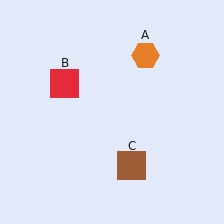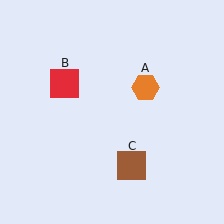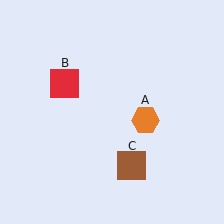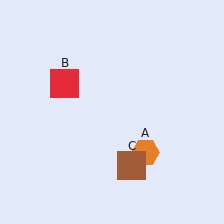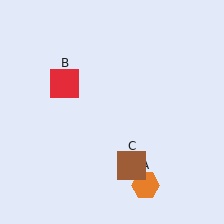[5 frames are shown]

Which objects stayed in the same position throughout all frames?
Red square (object B) and brown square (object C) remained stationary.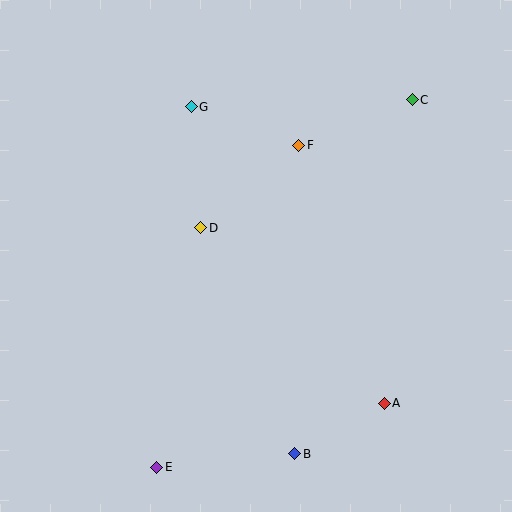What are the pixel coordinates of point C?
Point C is at (412, 100).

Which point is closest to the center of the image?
Point D at (201, 228) is closest to the center.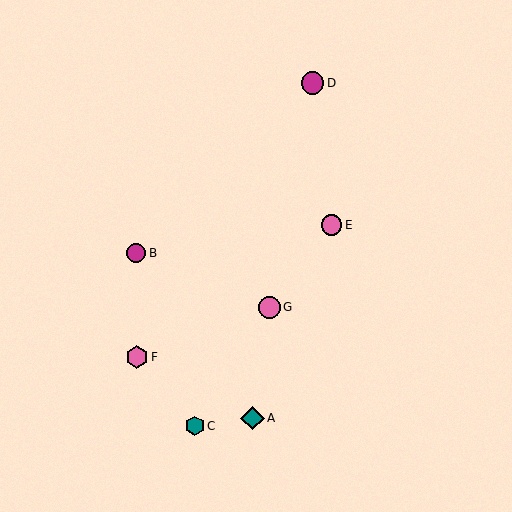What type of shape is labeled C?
Shape C is a teal hexagon.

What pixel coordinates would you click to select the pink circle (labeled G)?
Click at (269, 307) to select the pink circle G.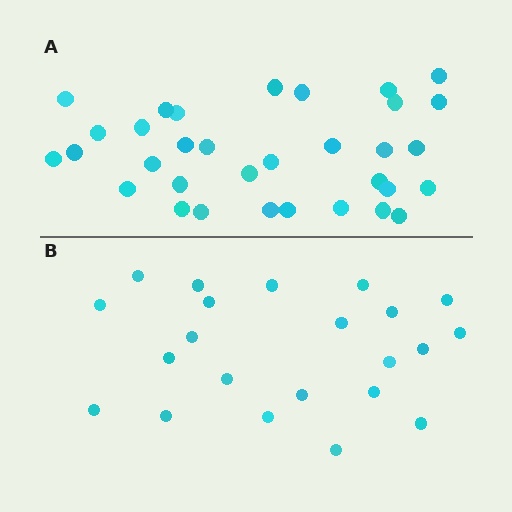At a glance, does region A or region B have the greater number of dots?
Region A (the top region) has more dots.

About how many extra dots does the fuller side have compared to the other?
Region A has roughly 12 or so more dots than region B.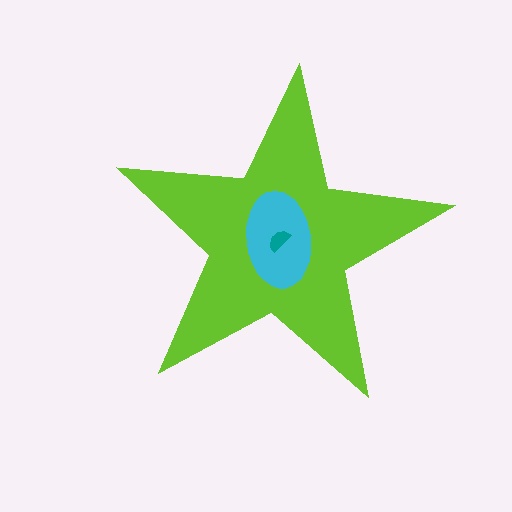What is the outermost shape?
The lime star.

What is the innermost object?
The teal semicircle.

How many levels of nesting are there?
3.